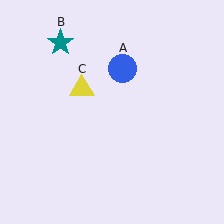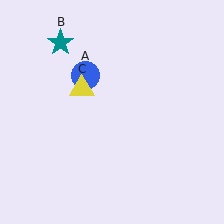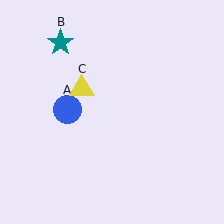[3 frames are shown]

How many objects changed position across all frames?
1 object changed position: blue circle (object A).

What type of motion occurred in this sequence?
The blue circle (object A) rotated counterclockwise around the center of the scene.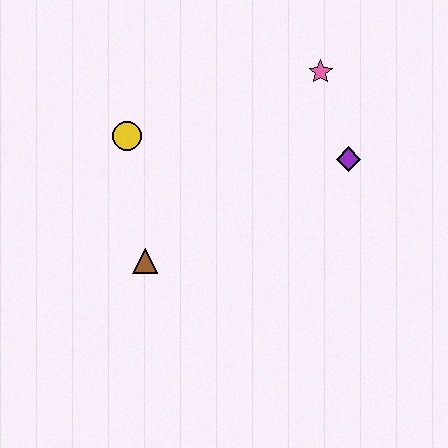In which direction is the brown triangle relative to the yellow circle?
The brown triangle is below the yellow circle.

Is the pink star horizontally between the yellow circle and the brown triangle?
No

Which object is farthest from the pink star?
The brown triangle is farthest from the pink star.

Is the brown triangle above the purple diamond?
No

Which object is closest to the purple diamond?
The pink star is closest to the purple diamond.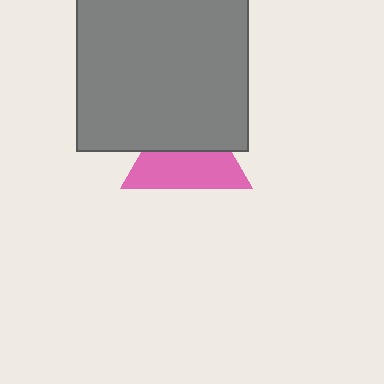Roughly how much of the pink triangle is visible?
About half of it is visible (roughly 55%).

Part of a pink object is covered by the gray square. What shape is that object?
It is a triangle.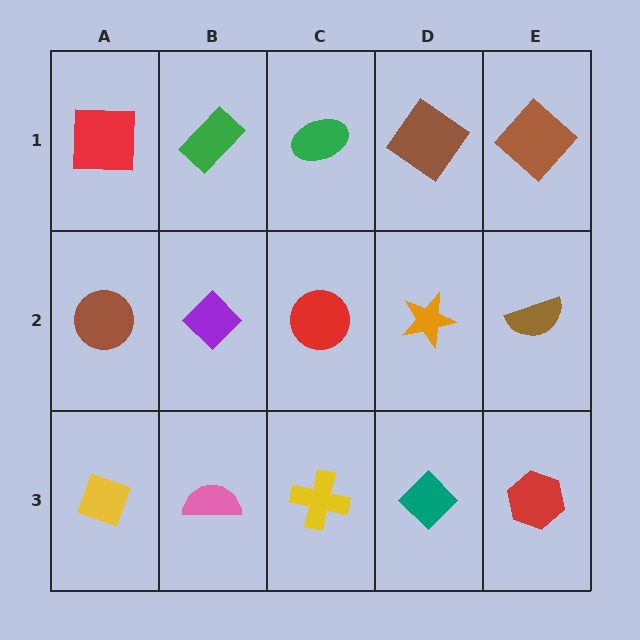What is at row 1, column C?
A green ellipse.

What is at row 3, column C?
A yellow cross.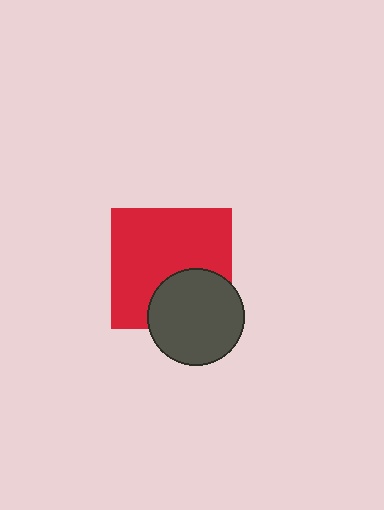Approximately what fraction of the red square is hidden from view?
Roughly 31% of the red square is hidden behind the dark gray circle.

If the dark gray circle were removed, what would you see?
You would see the complete red square.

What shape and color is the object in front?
The object in front is a dark gray circle.